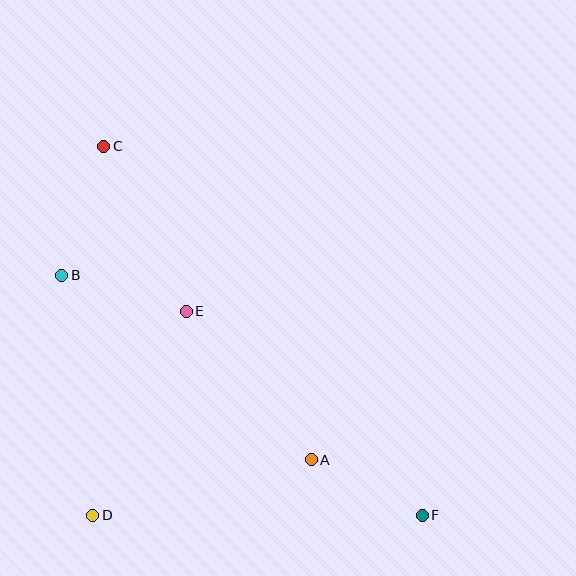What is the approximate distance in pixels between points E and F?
The distance between E and F is approximately 312 pixels.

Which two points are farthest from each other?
Points C and F are farthest from each other.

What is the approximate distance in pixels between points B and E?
The distance between B and E is approximately 129 pixels.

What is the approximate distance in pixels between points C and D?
The distance between C and D is approximately 369 pixels.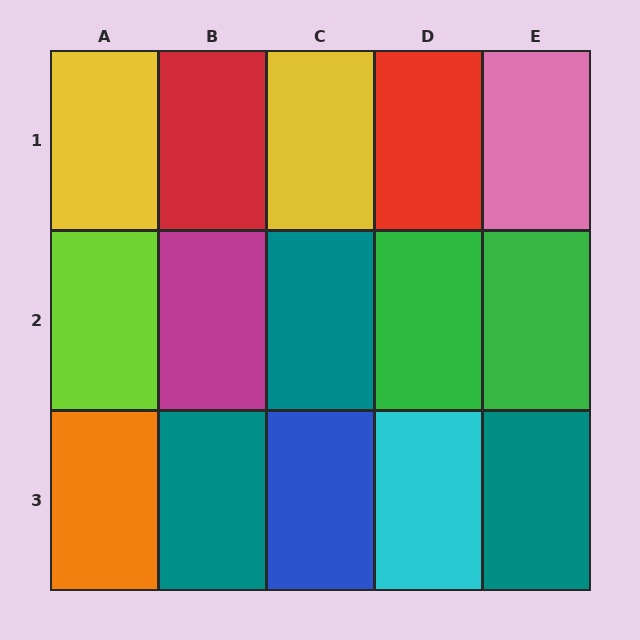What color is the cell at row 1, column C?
Yellow.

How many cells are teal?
3 cells are teal.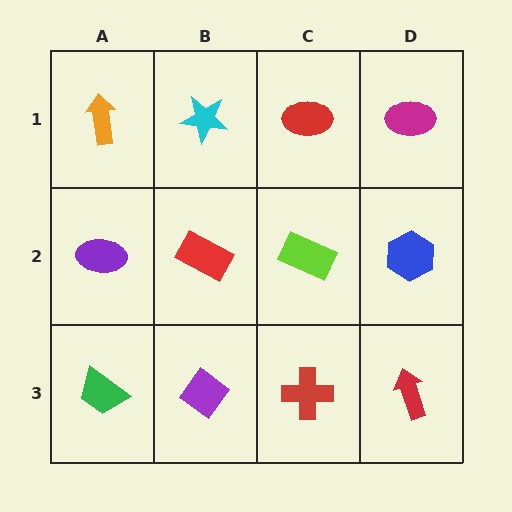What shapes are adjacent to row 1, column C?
A lime rectangle (row 2, column C), a cyan star (row 1, column B), a magenta ellipse (row 1, column D).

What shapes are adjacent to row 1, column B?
A red rectangle (row 2, column B), an orange arrow (row 1, column A), a red ellipse (row 1, column C).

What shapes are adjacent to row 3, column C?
A lime rectangle (row 2, column C), a purple diamond (row 3, column B), a red arrow (row 3, column D).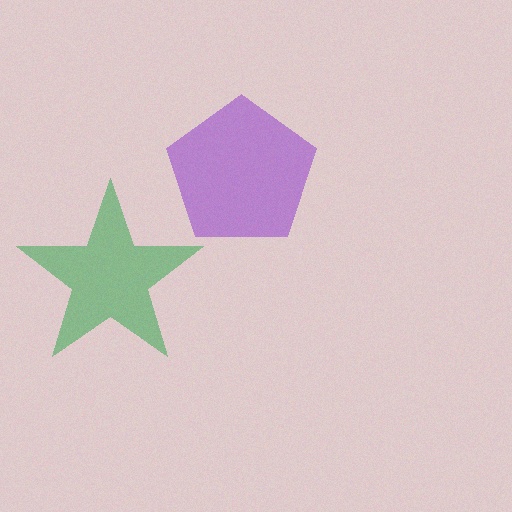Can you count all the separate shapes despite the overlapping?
Yes, there are 2 separate shapes.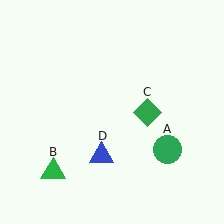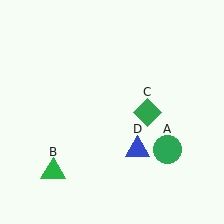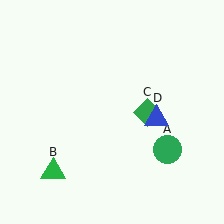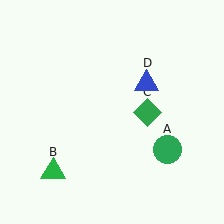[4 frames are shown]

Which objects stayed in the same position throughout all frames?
Green circle (object A) and green triangle (object B) and green diamond (object C) remained stationary.